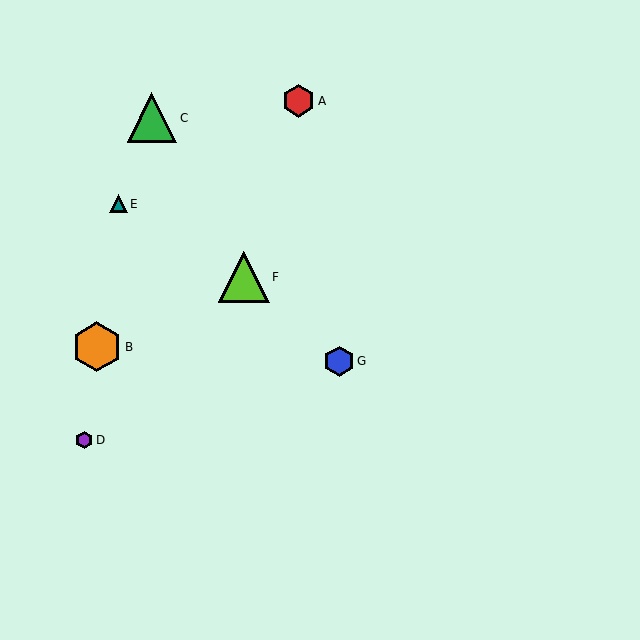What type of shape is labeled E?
Shape E is a teal triangle.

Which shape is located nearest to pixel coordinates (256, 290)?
The lime triangle (labeled F) at (244, 277) is nearest to that location.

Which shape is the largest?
The lime triangle (labeled F) is the largest.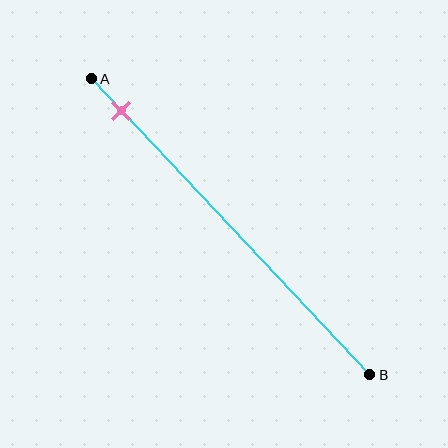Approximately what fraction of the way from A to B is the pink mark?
The pink mark is approximately 10% of the way from A to B.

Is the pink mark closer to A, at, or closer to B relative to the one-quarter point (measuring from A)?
The pink mark is closer to point A than the one-quarter point of segment AB.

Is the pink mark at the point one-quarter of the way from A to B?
No, the mark is at about 10% from A, not at the 25% one-quarter point.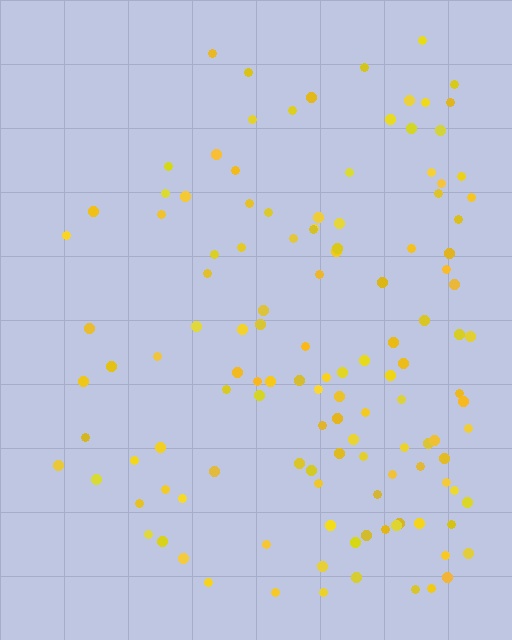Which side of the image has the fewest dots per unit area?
The left.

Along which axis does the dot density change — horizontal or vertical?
Horizontal.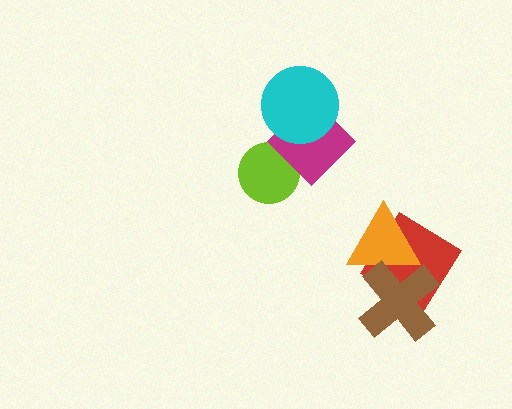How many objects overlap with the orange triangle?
2 objects overlap with the orange triangle.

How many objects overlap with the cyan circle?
1 object overlaps with the cyan circle.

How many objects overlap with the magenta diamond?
2 objects overlap with the magenta diamond.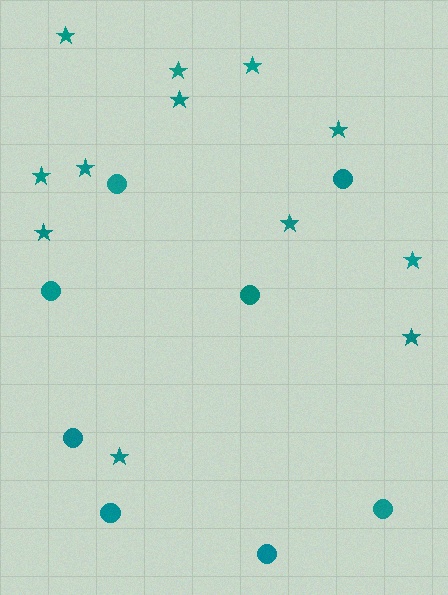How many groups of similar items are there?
There are 2 groups: one group of circles (8) and one group of stars (12).